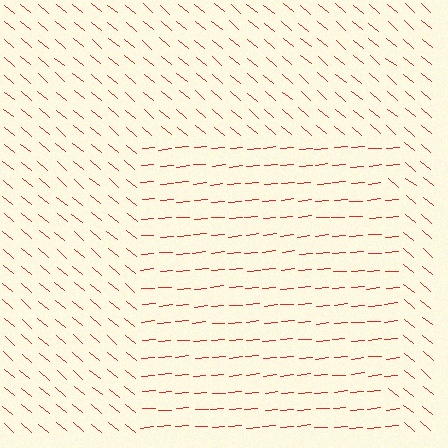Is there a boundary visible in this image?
Yes, there is a texture boundary formed by a change in line orientation.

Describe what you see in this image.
The image is filled with small red line segments. A rectangle region in the image has lines oriented differently from the surrounding lines, creating a visible texture boundary.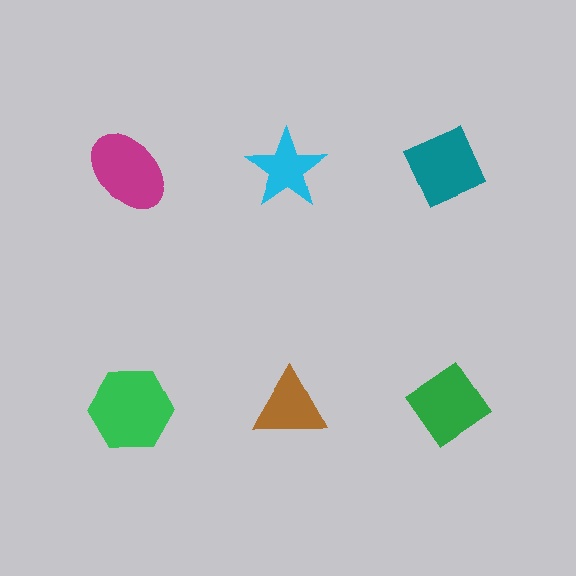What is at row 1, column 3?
A teal diamond.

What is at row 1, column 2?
A cyan star.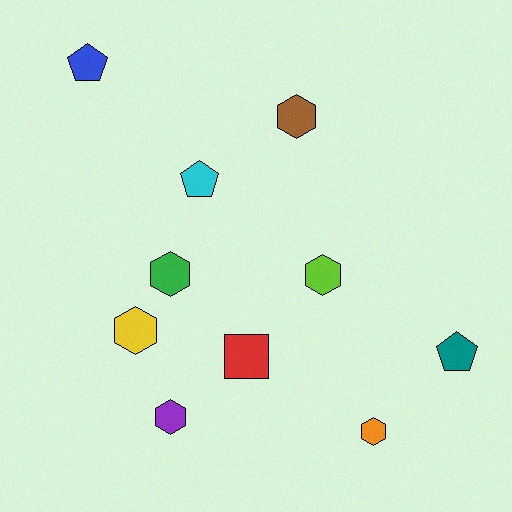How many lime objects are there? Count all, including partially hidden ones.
There is 1 lime object.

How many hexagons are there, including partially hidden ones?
There are 6 hexagons.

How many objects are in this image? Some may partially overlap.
There are 10 objects.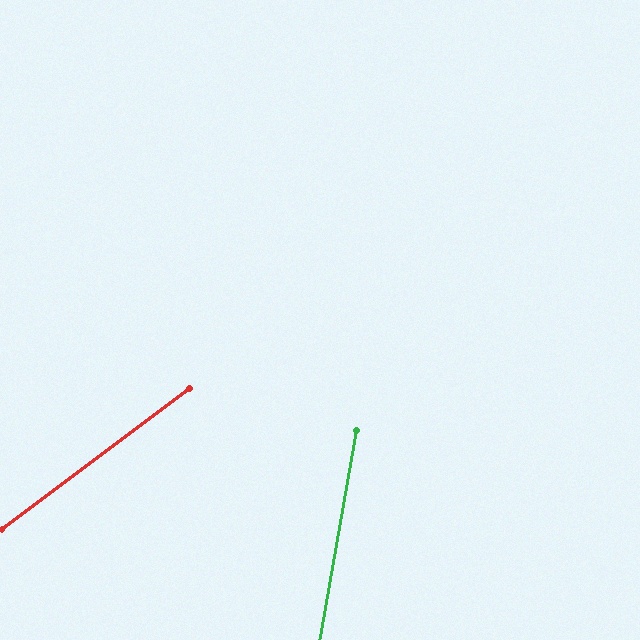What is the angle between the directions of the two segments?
Approximately 43 degrees.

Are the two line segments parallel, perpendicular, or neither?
Neither parallel nor perpendicular — they differ by about 43°.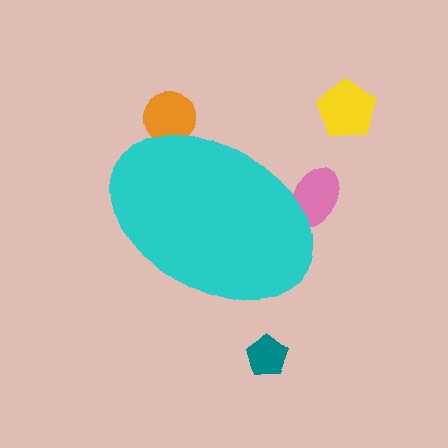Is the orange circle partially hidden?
Yes, the orange circle is partially hidden behind the cyan ellipse.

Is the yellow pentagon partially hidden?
No, the yellow pentagon is fully visible.